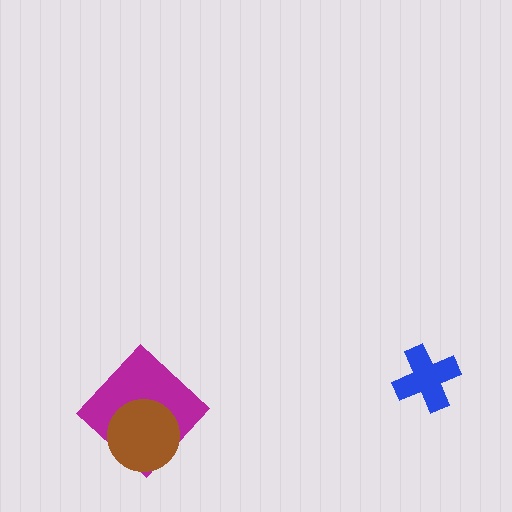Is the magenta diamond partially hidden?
Yes, it is partially covered by another shape.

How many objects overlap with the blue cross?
0 objects overlap with the blue cross.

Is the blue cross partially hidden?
No, no other shape covers it.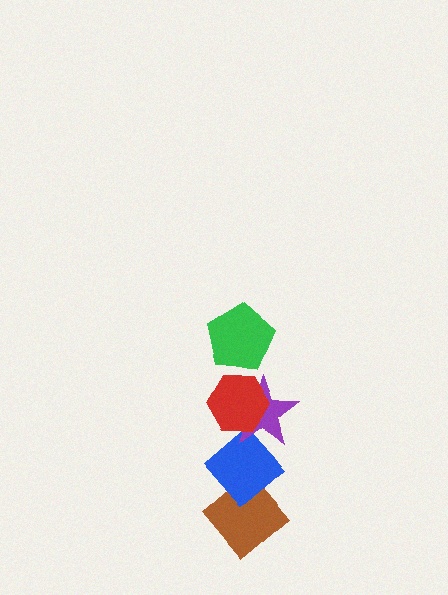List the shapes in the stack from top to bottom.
From top to bottom: the green pentagon, the red hexagon, the purple star, the blue diamond, the brown diamond.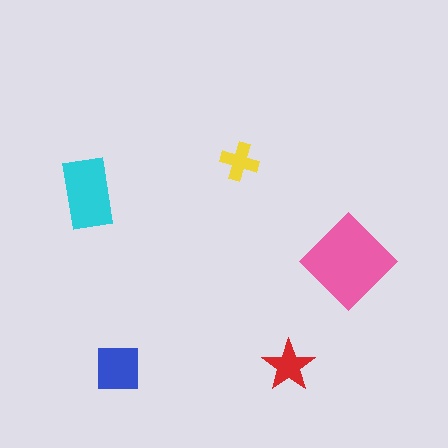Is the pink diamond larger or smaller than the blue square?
Larger.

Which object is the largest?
The pink diamond.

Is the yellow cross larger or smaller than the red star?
Smaller.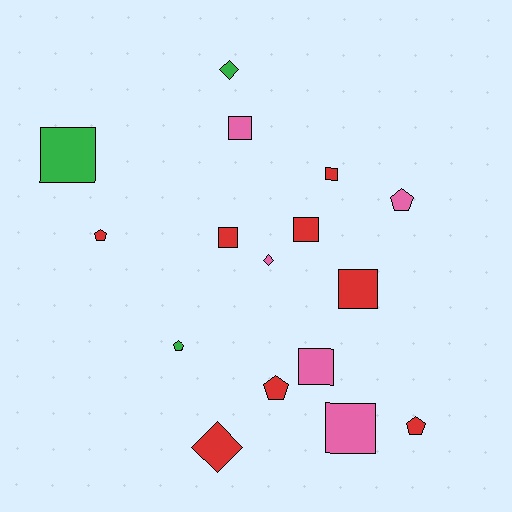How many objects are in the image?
There are 16 objects.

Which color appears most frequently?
Red, with 8 objects.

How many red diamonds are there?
There is 1 red diamond.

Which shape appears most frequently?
Square, with 8 objects.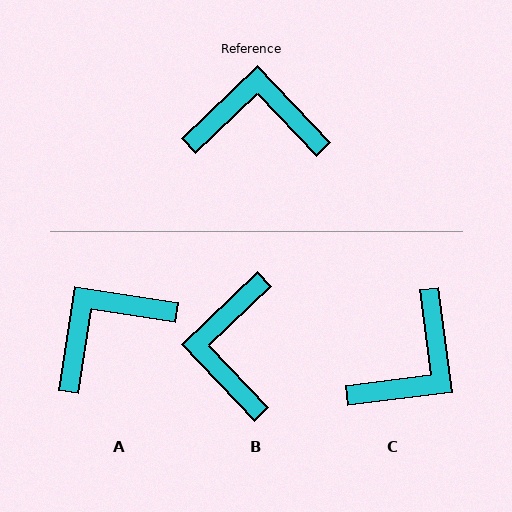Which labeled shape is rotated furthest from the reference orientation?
C, about 126 degrees away.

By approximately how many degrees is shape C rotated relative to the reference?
Approximately 126 degrees clockwise.